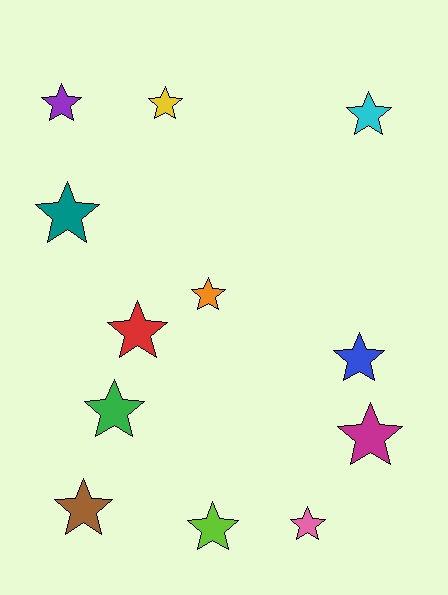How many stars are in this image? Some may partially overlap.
There are 12 stars.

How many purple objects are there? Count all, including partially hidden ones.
There is 1 purple object.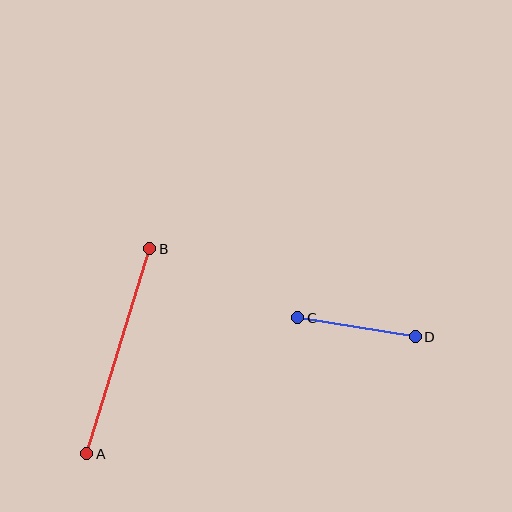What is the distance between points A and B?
The distance is approximately 214 pixels.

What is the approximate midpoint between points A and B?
The midpoint is at approximately (118, 351) pixels.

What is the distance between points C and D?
The distance is approximately 119 pixels.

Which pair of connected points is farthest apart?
Points A and B are farthest apart.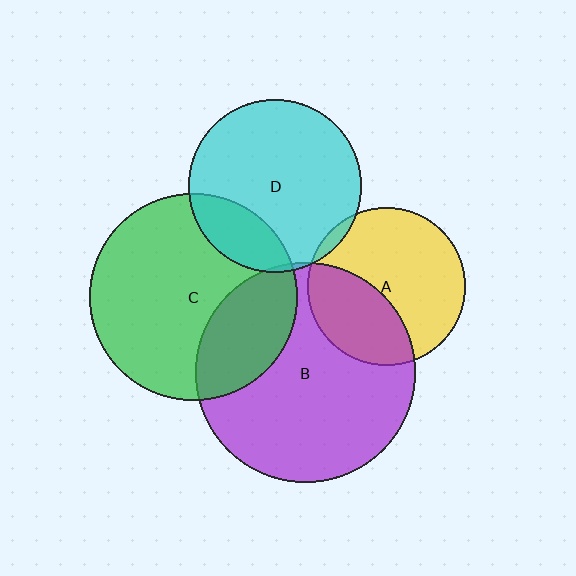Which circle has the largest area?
Circle B (purple).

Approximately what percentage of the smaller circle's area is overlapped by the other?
Approximately 5%.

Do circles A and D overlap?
Yes.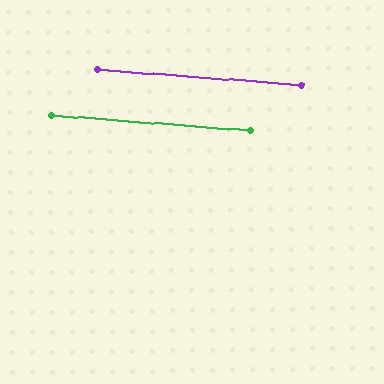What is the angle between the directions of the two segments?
Approximately 0 degrees.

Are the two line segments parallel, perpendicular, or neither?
Parallel — their directions differ by only 0.1°.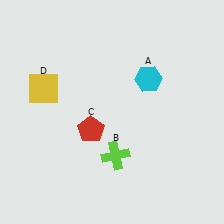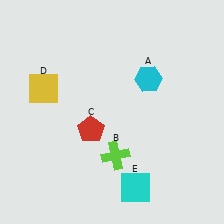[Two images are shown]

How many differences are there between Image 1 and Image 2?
There is 1 difference between the two images.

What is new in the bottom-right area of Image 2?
A cyan square (E) was added in the bottom-right area of Image 2.